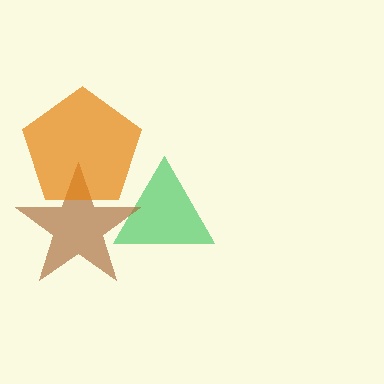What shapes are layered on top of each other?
The layered shapes are: a green triangle, a brown star, an orange pentagon.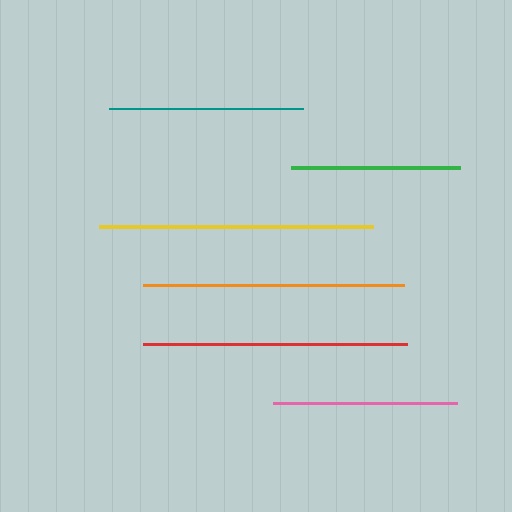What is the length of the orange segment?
The orange segment is approximately 262 pixels long.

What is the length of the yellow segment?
The yellow segment is approximately 273 pixels long.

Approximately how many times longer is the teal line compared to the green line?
The teal line is approximately 1.1 times the length of the green line.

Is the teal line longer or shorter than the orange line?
The orange line is longer than the teal line.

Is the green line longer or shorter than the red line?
The red line is longer than the green line.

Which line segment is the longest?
The yellow line is the longest at approximately 273 pixels.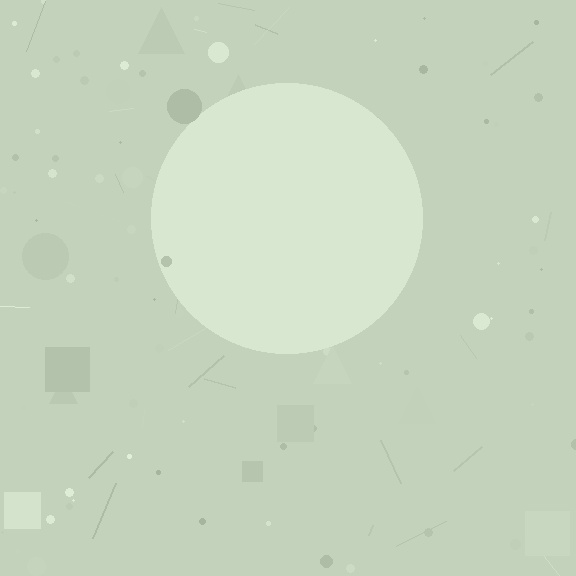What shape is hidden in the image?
A circle is hidden in the image.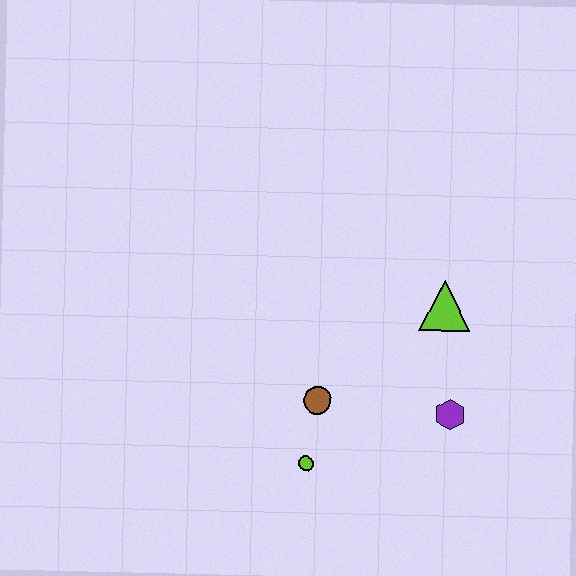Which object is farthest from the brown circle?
The lime triangle is farthest from the brown circle.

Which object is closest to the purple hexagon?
The lime triangle is closest to the purple hexagon.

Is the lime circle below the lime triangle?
Yes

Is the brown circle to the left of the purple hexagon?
Yes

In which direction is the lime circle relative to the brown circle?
The lime circle is below the brown circle.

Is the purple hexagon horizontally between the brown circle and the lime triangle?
No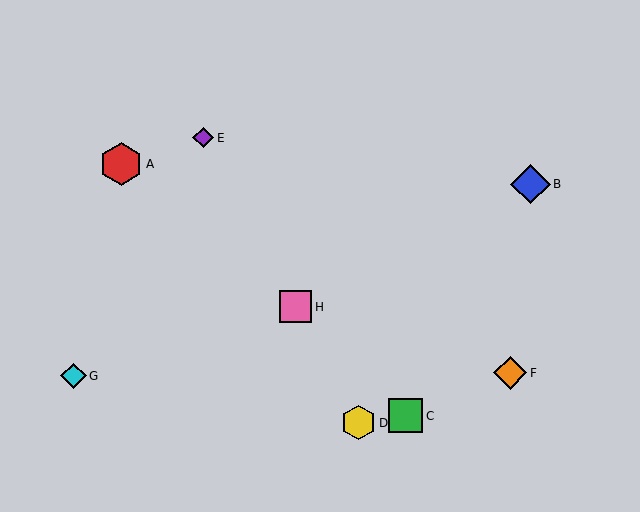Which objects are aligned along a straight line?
Objects D, E, H are aligned along a straight line.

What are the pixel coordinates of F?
Object F is at (510, 373).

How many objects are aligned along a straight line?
3 objects (D, E, H) are aligned along a straight line.